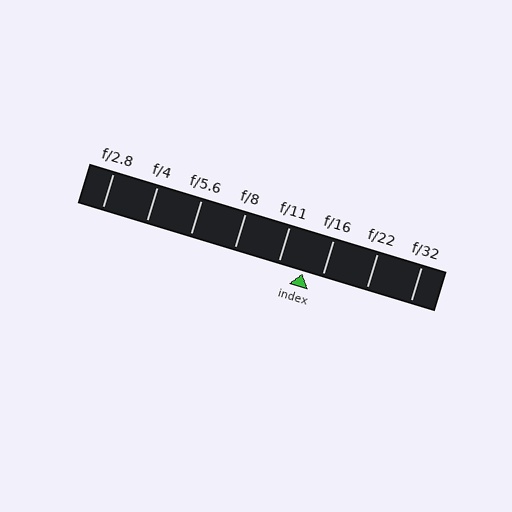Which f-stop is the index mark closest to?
The index mark is closest to f/16.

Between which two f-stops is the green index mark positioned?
The index mark is between f/11 and f/16.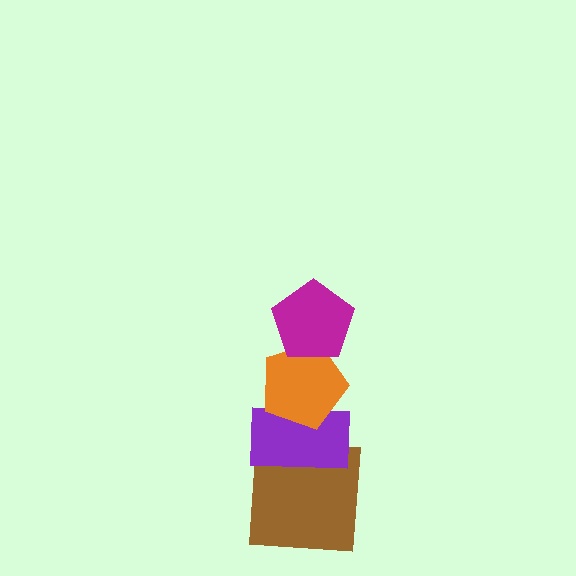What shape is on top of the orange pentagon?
The magenta pentagon is on top of the orange pentagon.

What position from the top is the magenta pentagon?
The magenta pentagon is 1st from the top.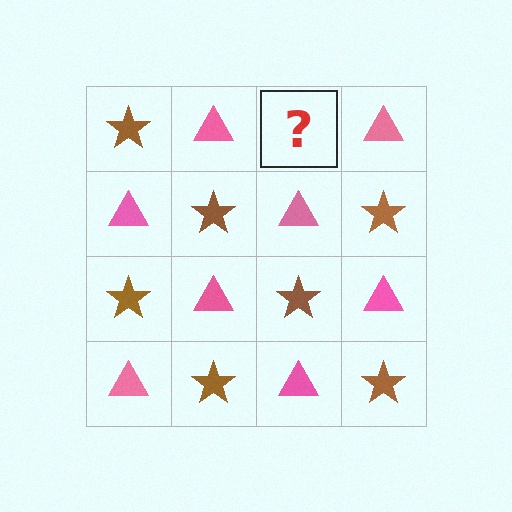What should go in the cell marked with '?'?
The missing cell should contain a brown star.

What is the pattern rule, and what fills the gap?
The rule is that it alternates brown star and pink triangle in a checkerboard pattern. The gap should be filled with a brown star.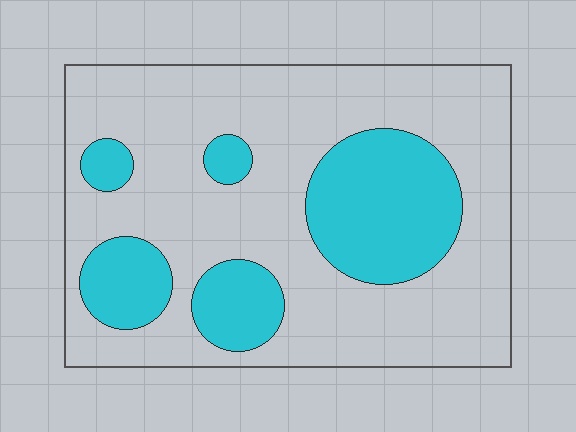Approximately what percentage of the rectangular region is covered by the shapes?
Approximately 30%.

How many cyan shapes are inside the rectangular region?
5.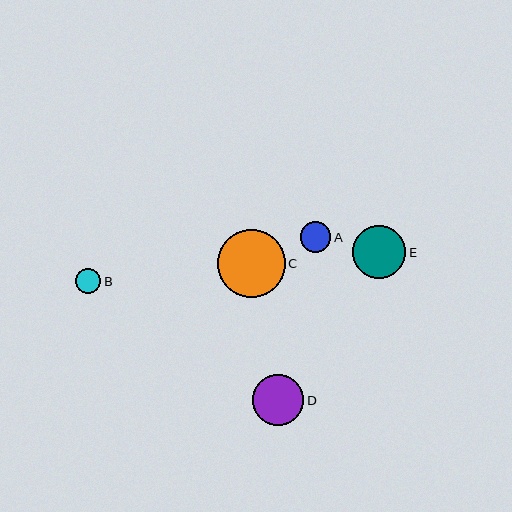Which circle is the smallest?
Circle B is the smallest with a size of approximately 25 pixels.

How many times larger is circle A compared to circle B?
Circle A is approximately 1.2 times the size of circle B.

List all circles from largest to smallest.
From largest to smallest: C, E, D, A, B.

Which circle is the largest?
Circle C is the largest with a size of approximately 68 pixels.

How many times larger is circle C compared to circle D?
Circle C is approximately 1.3 times the size of circle D.